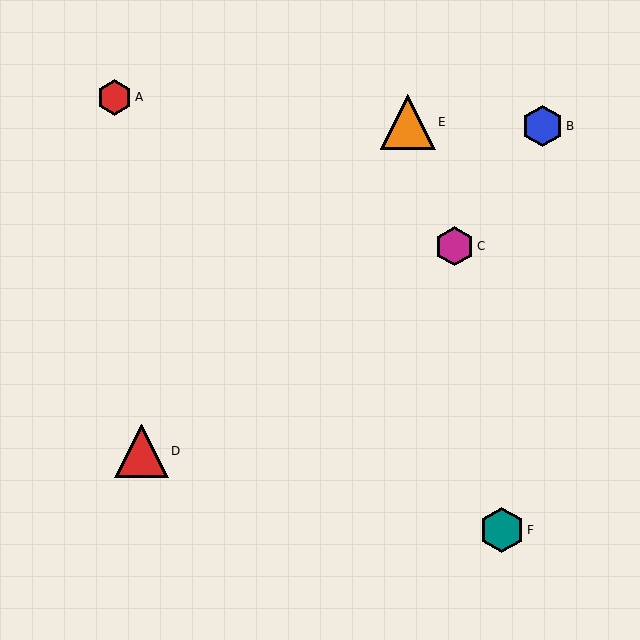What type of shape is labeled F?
Shape F is a teal hexagon.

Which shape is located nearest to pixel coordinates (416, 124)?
The orange triangle (labeled E) at (408, 122) is nearest to that location.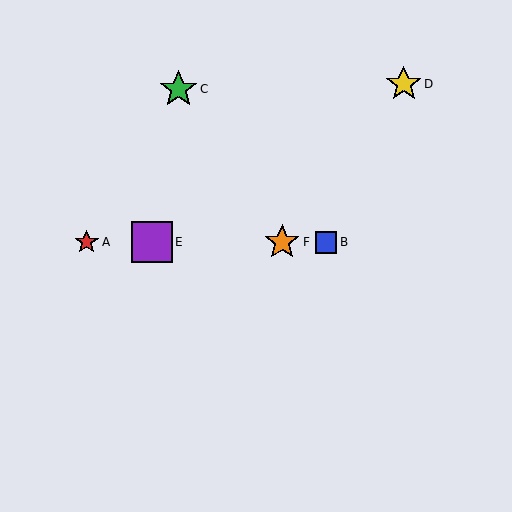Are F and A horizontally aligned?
Yes, both are at y≈242.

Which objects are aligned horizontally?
Objects A, B, E, F are aligned horizontally.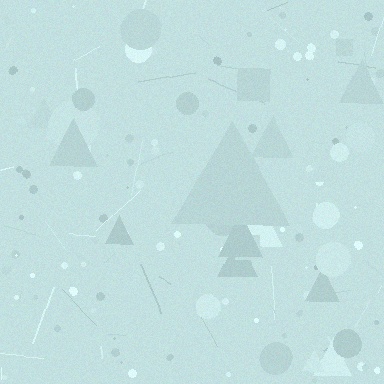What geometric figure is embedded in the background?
A triangle is embedded in the background.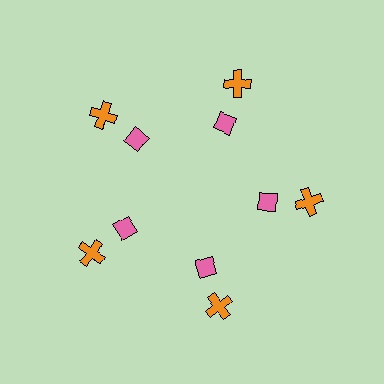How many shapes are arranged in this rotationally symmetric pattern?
There are 10 shapes, arranged in 5 groups of 2.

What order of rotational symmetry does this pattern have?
This pattern has 5-fold rotational symmetry.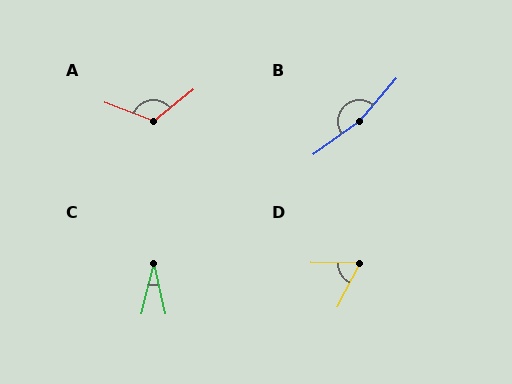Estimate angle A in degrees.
Approximately 121 degrees.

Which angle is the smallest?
C, at approximately 26 degrees.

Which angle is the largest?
B, at approximately 167 degrees.